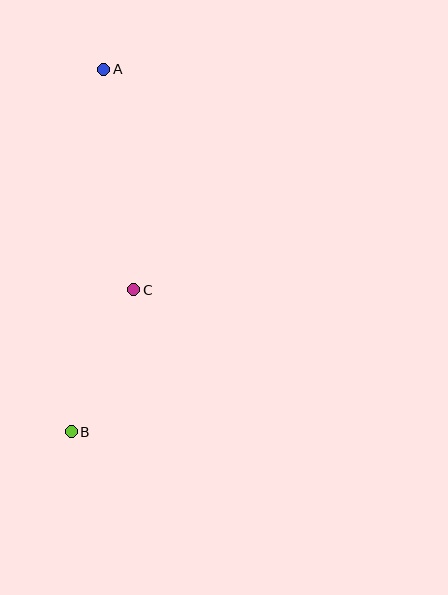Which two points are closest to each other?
Points B and C are closest to each other.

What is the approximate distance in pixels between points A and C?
The distance between A and C is approximately 223 pixels.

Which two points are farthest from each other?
Points A and B are farthest from each other.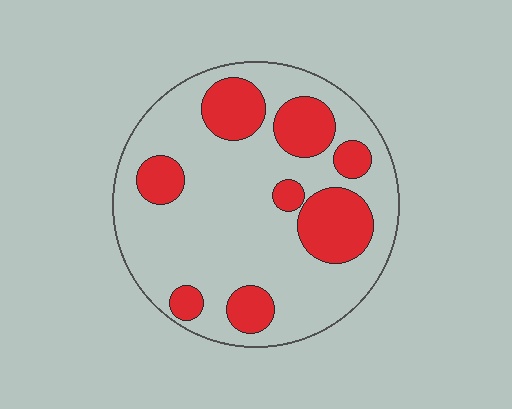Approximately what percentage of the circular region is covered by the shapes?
Approximately 25%.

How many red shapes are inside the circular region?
8.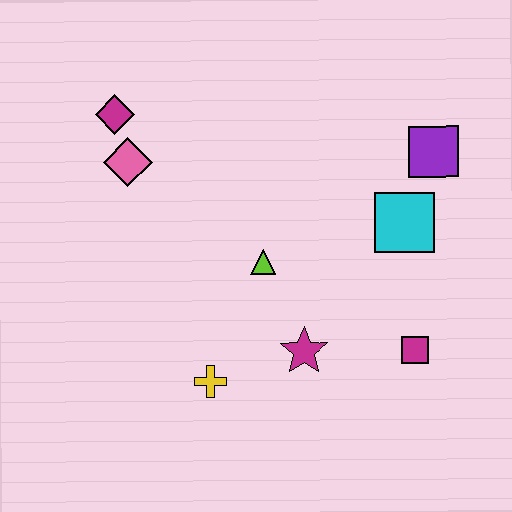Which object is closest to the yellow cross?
The magenta star is closest to the yellow cross.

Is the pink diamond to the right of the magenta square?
No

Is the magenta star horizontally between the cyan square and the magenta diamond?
Yes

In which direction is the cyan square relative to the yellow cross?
The cyan square is to the right of the yellow cross.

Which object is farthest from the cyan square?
The magenta diamond is farthest from the cyan square.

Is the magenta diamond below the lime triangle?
No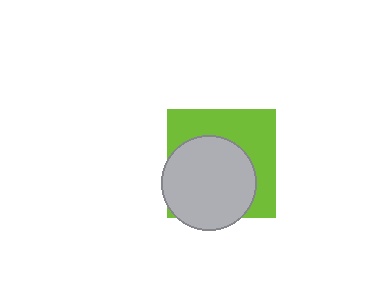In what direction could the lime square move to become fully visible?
The lime square could move toward the upper-right. That would shift it out from behind the light gray circle entirely.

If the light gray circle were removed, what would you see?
You would see the complete lime square.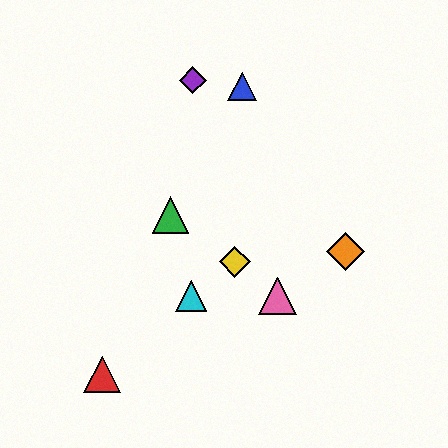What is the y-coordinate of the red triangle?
The red triangle is at y≈374.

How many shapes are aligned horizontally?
2 shapes (the cyan triangle, the pink triangle) are aligned horizontally.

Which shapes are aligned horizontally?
The cyan triangle, the pink triangle are aligned horizontally.